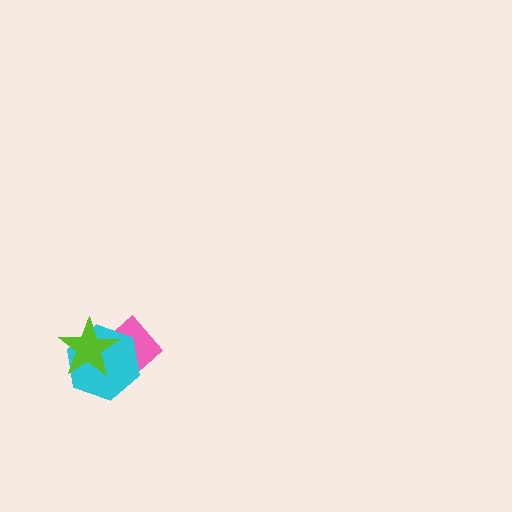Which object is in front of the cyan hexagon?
The lime star is in front of the cyan hexagon.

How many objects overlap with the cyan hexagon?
2 objects overlap with the cyan hexagon.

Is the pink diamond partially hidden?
Yes, it is partially covered by another shape.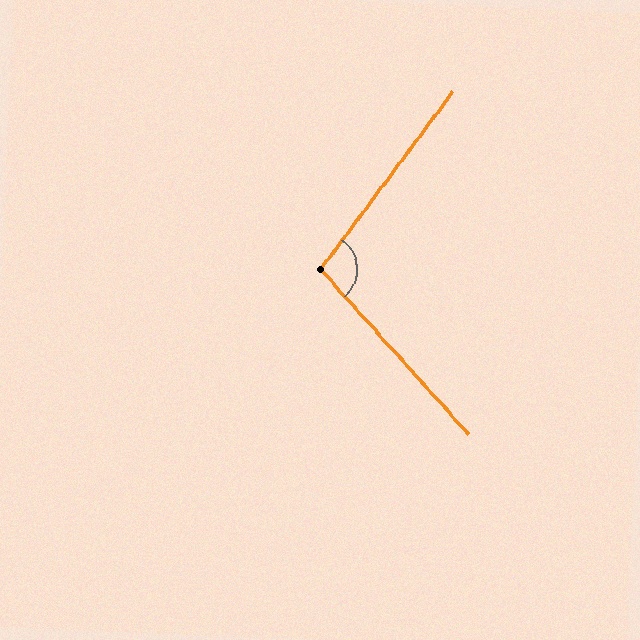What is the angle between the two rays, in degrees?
Approximately 102 degrees.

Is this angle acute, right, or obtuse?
It is obtuse.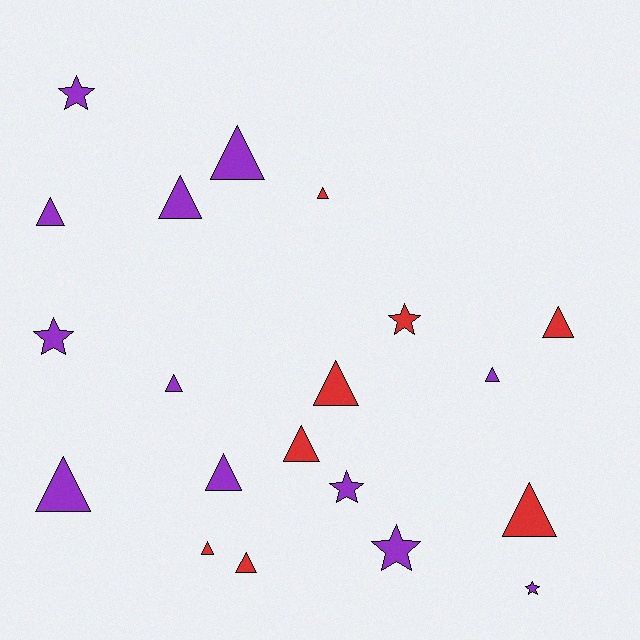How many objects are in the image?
There are 20 objects.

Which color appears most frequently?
Purple, with 12 objects.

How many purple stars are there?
There are 5 purple stars.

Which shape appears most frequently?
Triangle, with 14 objects.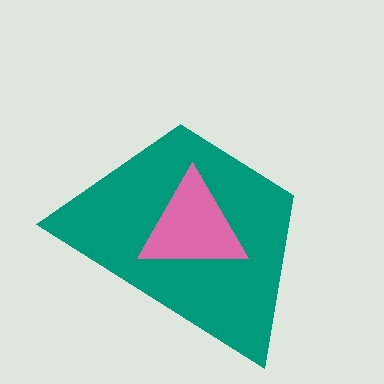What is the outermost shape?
The teal trapezoid.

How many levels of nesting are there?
2.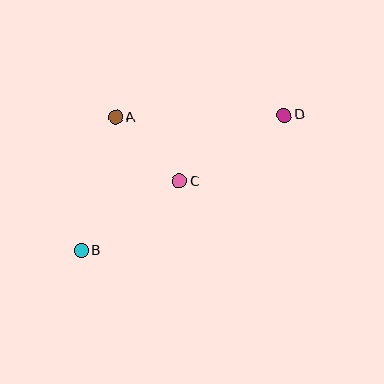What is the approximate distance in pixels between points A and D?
The distance between A and D is approximately 168 pixels.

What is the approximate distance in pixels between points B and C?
The distance between B and C is approximately 120 pixels.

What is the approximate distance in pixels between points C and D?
The distance between C and D is approximately 124 pixels.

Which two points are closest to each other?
Points A and C are closest to each other.